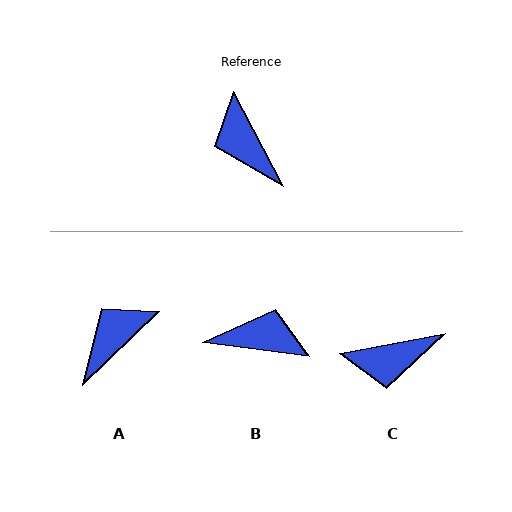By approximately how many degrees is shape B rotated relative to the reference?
Approximately 126 degrees clockwise.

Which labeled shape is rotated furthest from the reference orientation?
B, about 126 degrees away.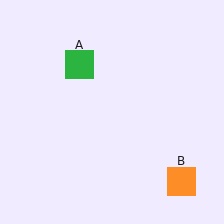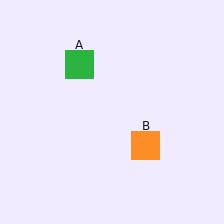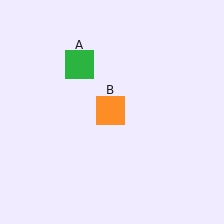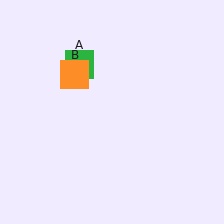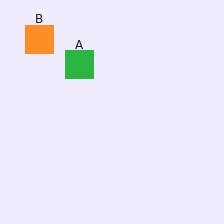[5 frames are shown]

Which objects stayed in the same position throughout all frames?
Green square (object A) remained stationary.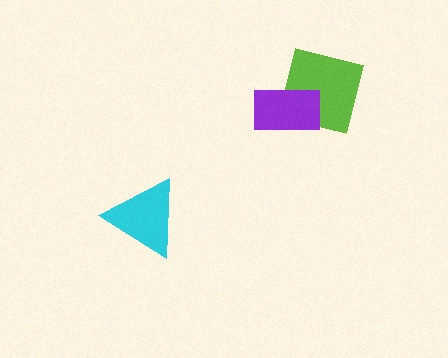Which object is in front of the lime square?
The purple rectangle is in front of the lime square.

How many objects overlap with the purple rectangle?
1 object overlaps with the purple rectangle.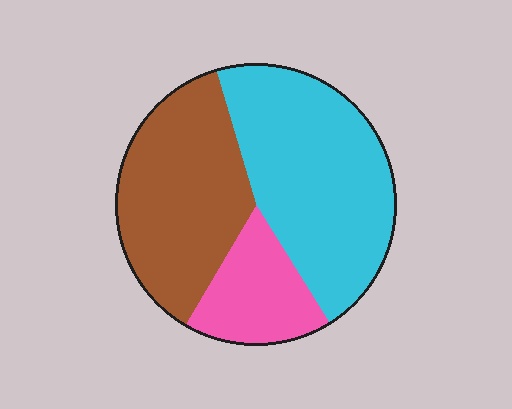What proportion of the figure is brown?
Brown covers 37% of the figure.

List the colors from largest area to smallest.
From largest to smallest: cyan, brown, pink.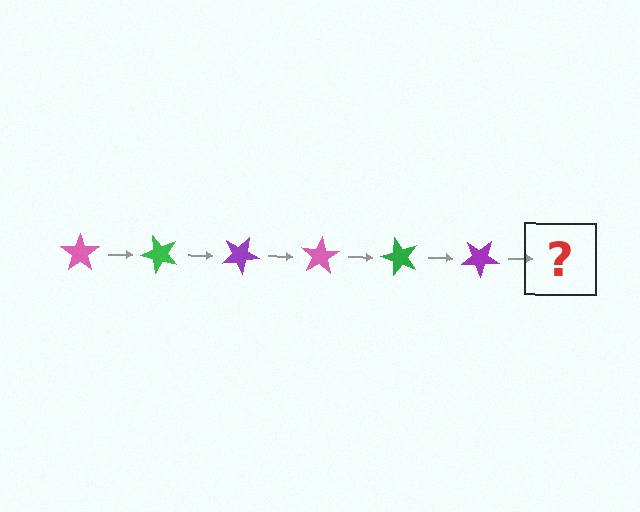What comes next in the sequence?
The next element should be a pink star, rotated 300 degrees from the start.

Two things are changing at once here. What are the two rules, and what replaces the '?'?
The two rules are that it rotates 50 degrees each step and the color cycles through pink, green, and purple. The '?' should be a pink star, rotated 300 degrees from the start.